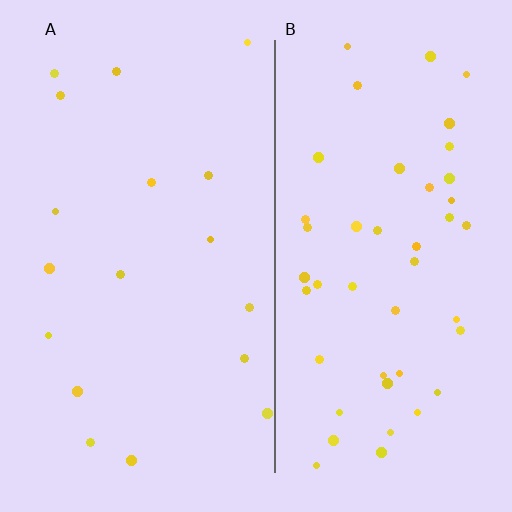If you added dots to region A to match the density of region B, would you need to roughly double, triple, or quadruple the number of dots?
Approximately triple.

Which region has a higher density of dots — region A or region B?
B (the right).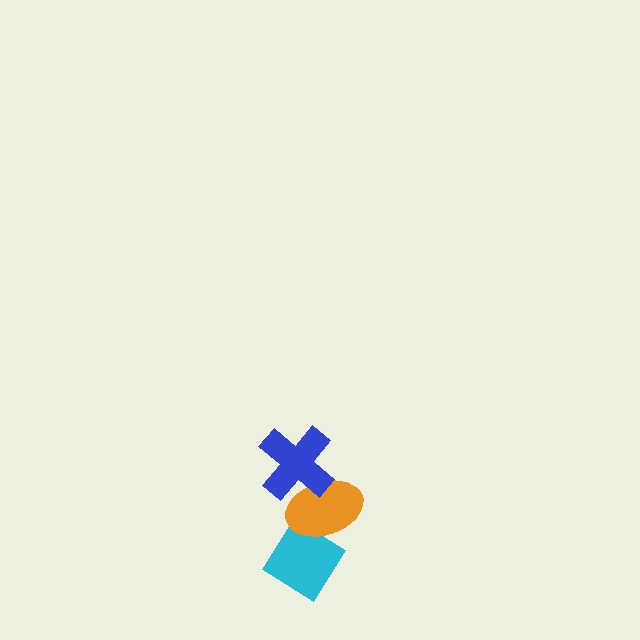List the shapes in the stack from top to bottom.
From top to bottom: the blue cross, the orange ellipse, the cyan diamond.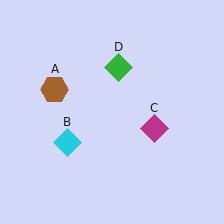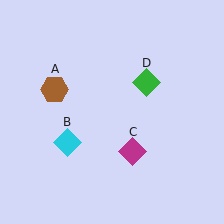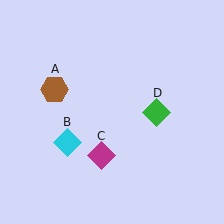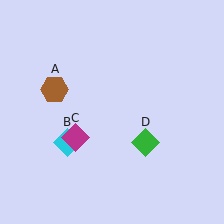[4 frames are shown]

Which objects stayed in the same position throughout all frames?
Brown hexagon (object A) and cyan diamond (object B) remained stationary.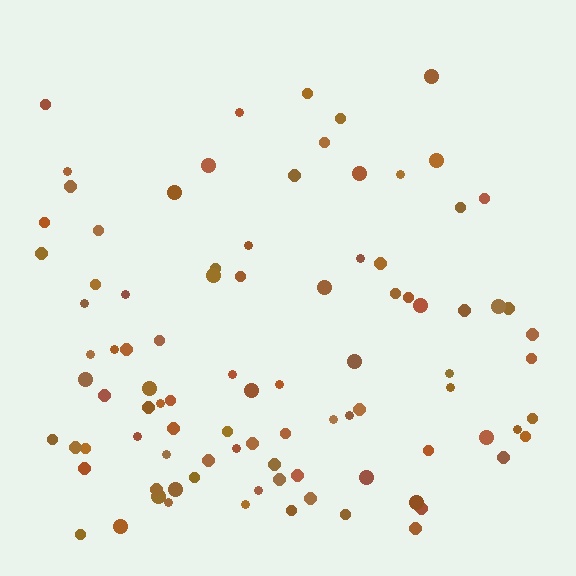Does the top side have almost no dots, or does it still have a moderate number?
Still a moderate number, just noticeably fewer than the bottom.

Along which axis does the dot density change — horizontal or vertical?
Vertical.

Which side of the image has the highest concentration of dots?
The bottom.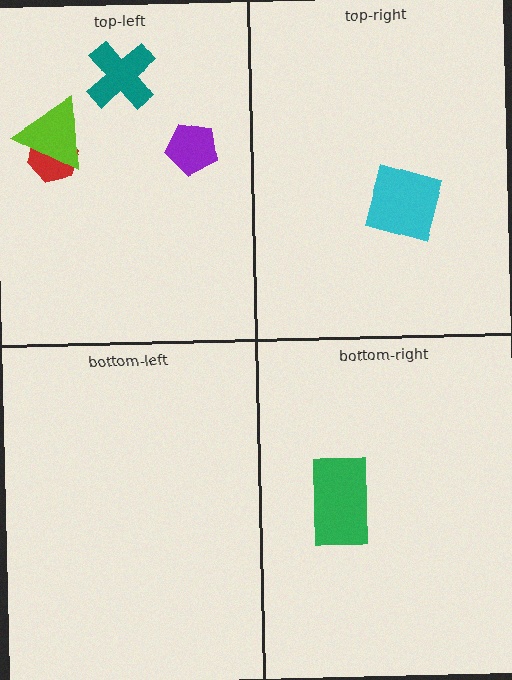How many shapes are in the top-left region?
4.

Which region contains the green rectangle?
The bottom-right region.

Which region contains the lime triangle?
The top-left region.